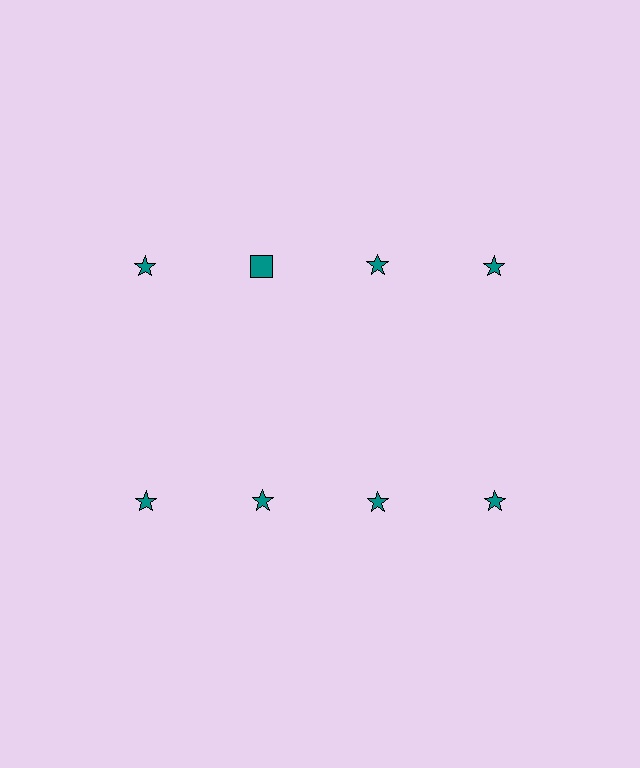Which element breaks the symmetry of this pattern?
The teal square in the top row, second from left column breaks the symmetry. All other shapes are teal stars.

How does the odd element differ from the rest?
It has a different shape: square instead of star.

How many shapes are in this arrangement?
There are 8 shapes arranged in a grid pattern.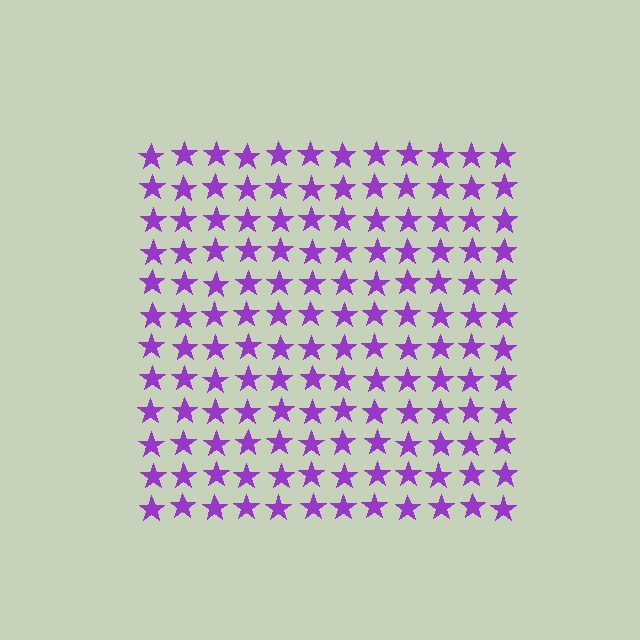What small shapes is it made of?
It is made of small stars.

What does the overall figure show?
The overall figure shows a square.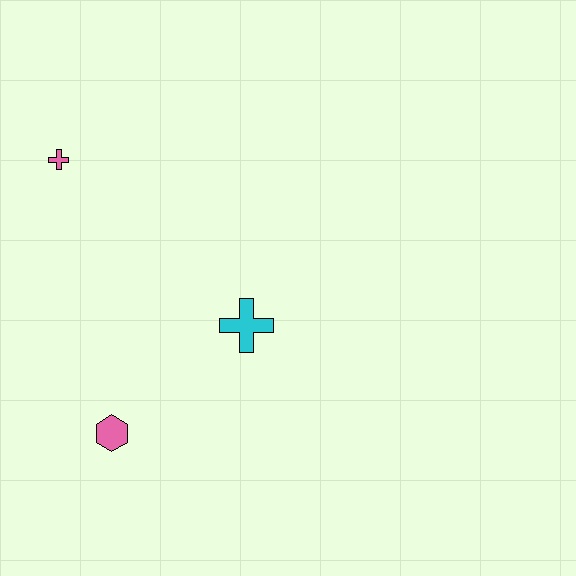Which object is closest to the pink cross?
The cyan cross is closest to the pink cross.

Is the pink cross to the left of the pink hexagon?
Yes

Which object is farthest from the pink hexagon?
The pink cross is farthest from the pink hexagon.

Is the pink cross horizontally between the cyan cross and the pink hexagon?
No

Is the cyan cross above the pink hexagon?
Yes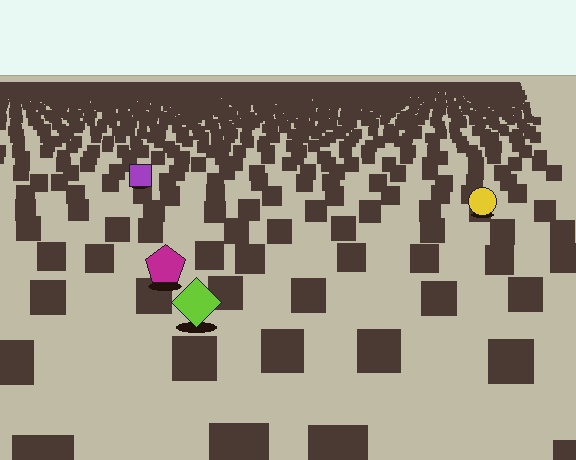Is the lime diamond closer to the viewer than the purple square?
Yes. The lime diamond is closer — you can tell from the texture gradient: the ground texture is coarser near it.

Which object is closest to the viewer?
The lime diamond is closest. The texture marks near it are larger and more spread out.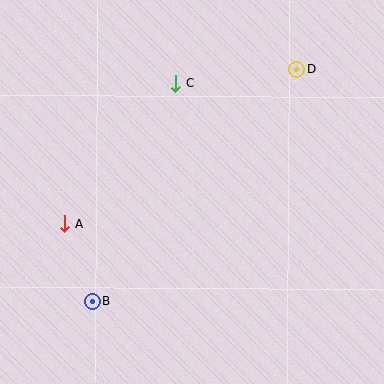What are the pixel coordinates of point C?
Point C is at (176, 83).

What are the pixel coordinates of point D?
Point D is at (296, 69).